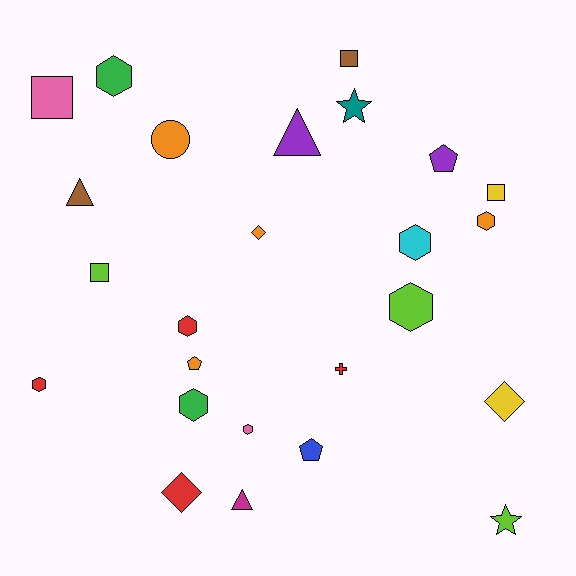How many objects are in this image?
There are 25 objects.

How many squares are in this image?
There are 4 squares.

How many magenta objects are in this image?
There is 1 magenta object.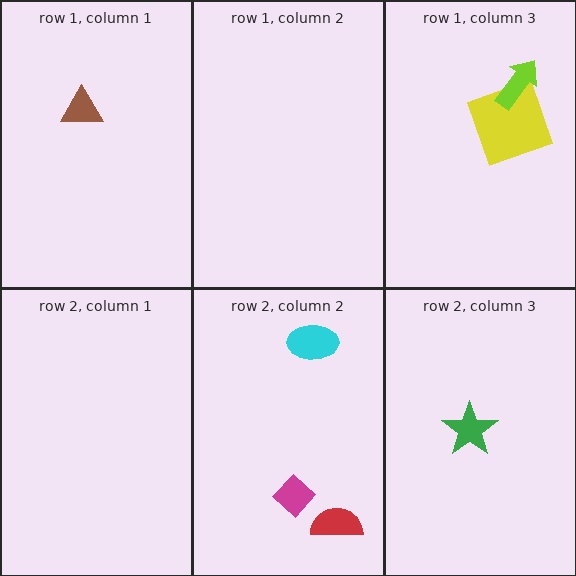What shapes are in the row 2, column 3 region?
The green star.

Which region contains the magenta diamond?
The row 2, column 2 region.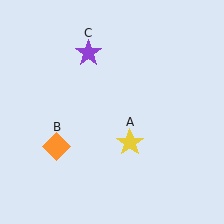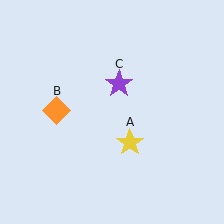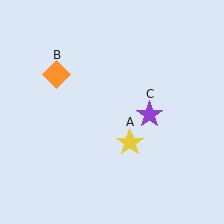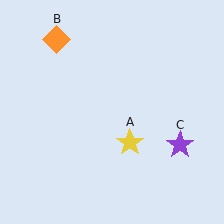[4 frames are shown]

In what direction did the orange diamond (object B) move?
The orange diamond (object B) moved up.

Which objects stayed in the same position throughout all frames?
Yellow star (object A) remained stationary.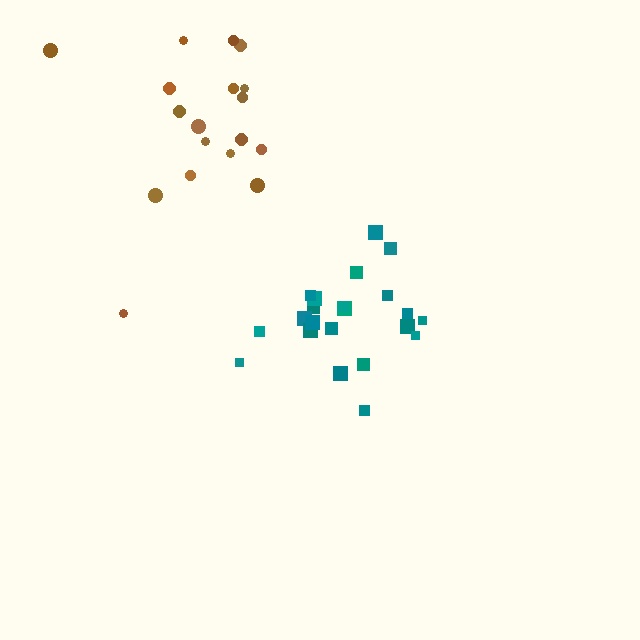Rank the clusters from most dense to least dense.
teal, brown.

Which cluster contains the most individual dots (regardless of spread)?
Teal (22).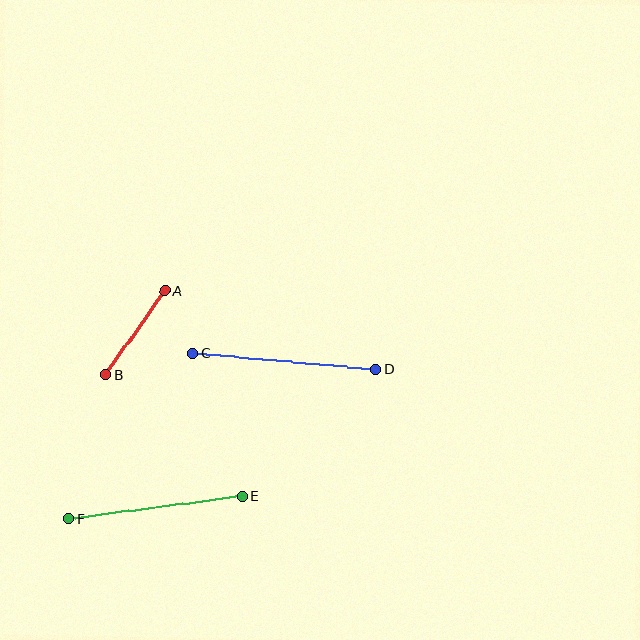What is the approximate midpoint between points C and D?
The midpoint is at approximately (284, 361) pixels.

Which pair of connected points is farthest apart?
Points C and D are farthest apart.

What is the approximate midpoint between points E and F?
The midpoint is at approximately (155, 507) pixels.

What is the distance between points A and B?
The distance is approximately 103 pixels.